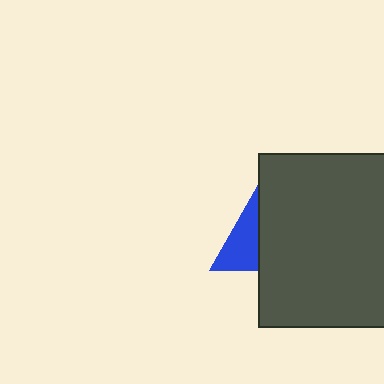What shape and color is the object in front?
The object in front is a dark gray rectangle.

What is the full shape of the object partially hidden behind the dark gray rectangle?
The partially hidden object is a blue triangle.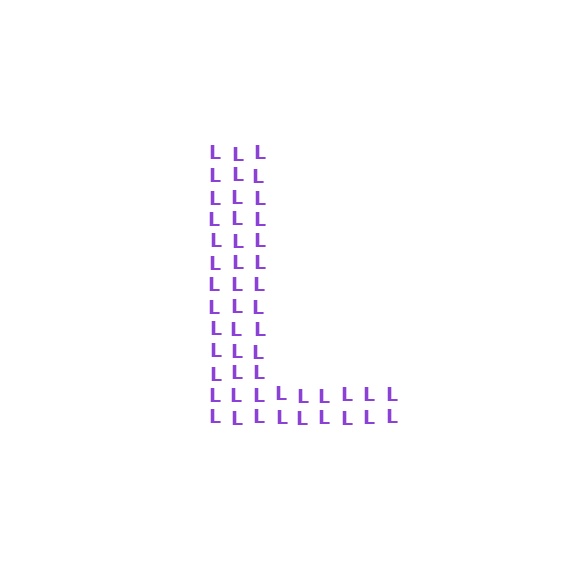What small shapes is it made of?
It is made of small letter L's.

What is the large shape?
The large shape is the letter L.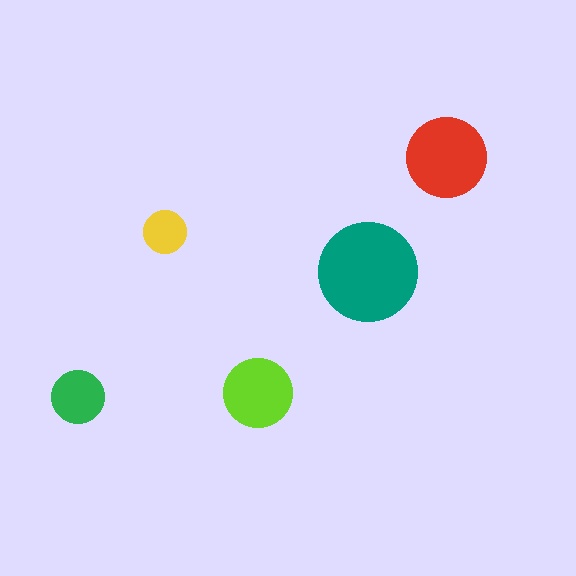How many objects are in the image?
There are 5 objects in the image.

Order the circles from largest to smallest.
the teal one, the red one, the lime one, the green one, the yellow one.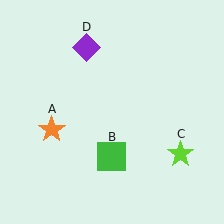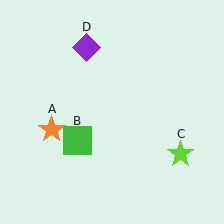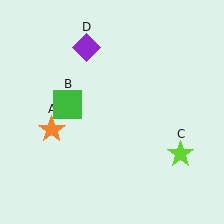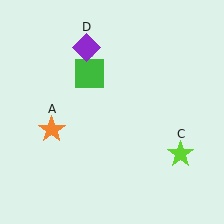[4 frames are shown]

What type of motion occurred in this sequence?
The green square (object B) rotated clockwise around the center of the scene.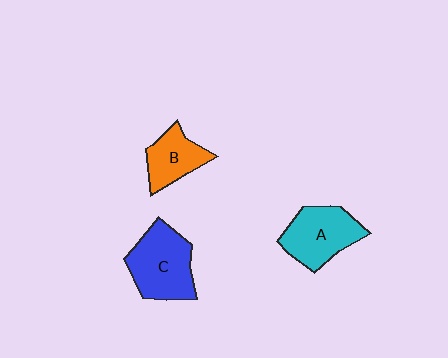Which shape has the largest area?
Shape C (blue).